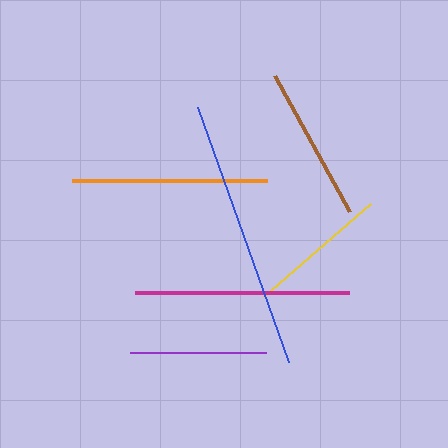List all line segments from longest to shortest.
From longest to shortest: blue, magenta, orange, brown, yellow, purple.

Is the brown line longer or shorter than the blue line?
The blue line is longer than the brown line.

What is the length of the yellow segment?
The yellow segment is approximately 141 pixels long.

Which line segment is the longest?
The blue line is the longest at approximately 270 pixels.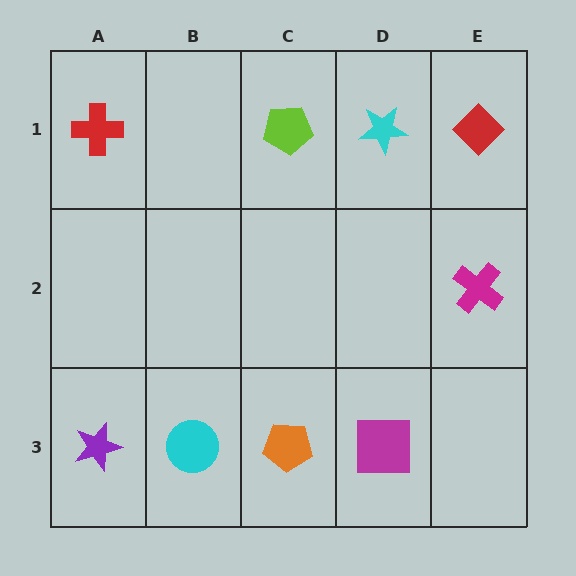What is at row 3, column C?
An orange pentagon.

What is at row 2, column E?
A magenta cross.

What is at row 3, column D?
A magenta square.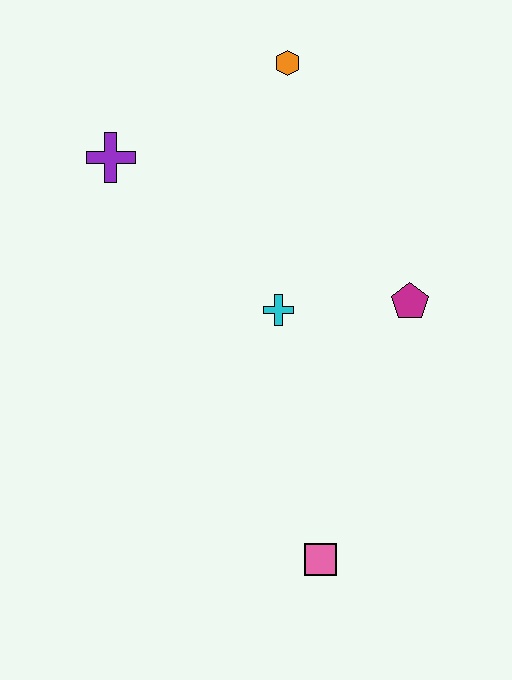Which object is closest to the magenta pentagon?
The cyan cross is closest to the magenta pentagon.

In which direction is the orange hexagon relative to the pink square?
The orange hexagon is above the pink square.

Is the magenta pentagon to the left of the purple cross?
No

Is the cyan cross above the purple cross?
No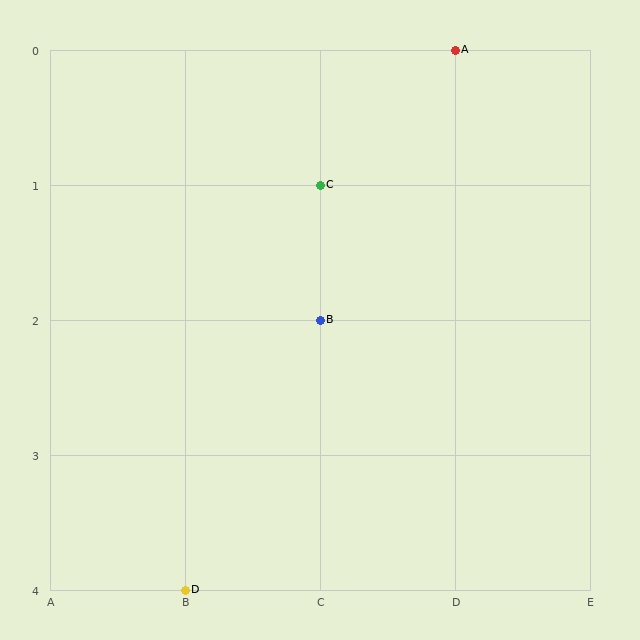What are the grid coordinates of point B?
Point B is at grid coordinates (C, 2).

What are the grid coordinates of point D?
Point D is at grid coordinates (B, 4).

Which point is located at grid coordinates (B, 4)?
Point D is at (B, 4).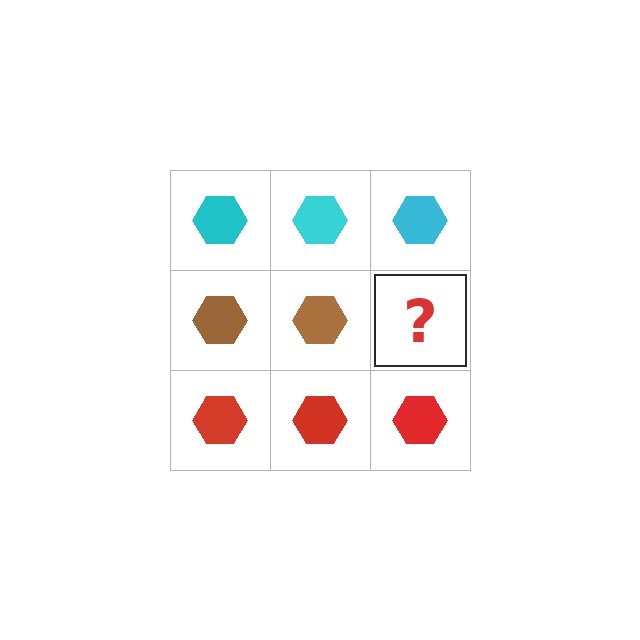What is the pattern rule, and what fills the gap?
The rule is that each row has a consistent color. The gap should be filled with a brown hexagon.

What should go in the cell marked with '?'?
The missing cell should contain a brown hexagon.